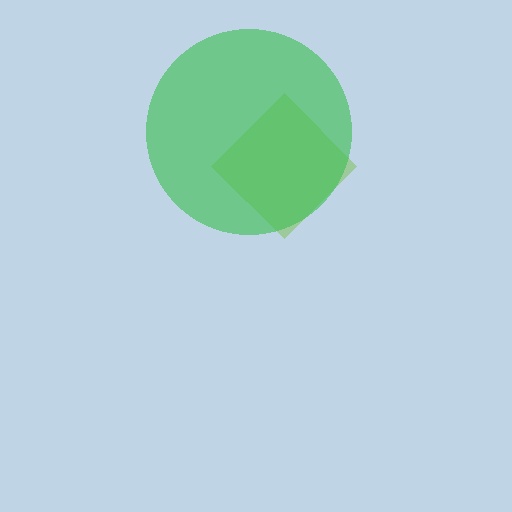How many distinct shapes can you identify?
There are 2 distinct shapes: a lime diamond, a green circle.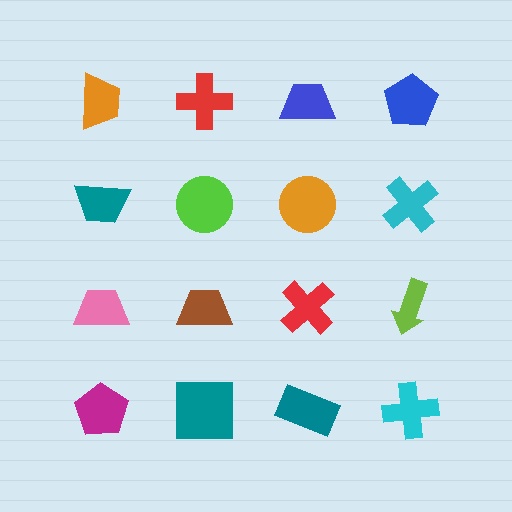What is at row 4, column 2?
A teal square.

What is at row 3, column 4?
A lime arrow.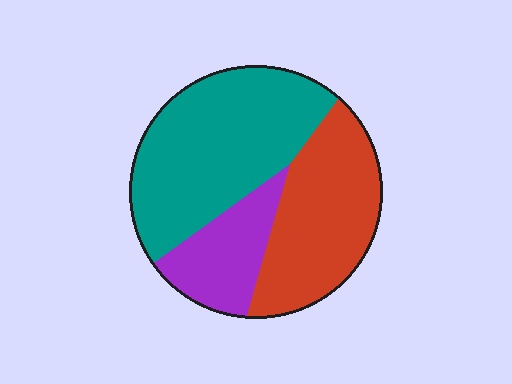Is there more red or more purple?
Red.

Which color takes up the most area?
Teal, at roughly 45%.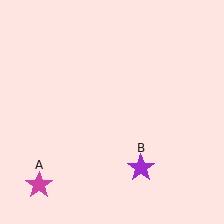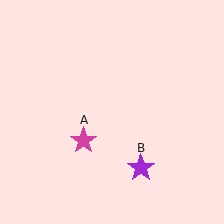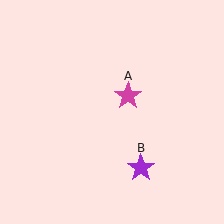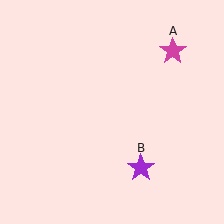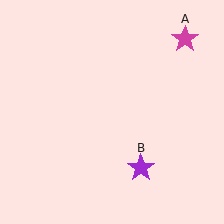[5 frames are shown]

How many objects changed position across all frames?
1 object changed position: magenta star (object A).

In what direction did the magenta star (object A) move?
The magenta star (object A) moved up and to the right.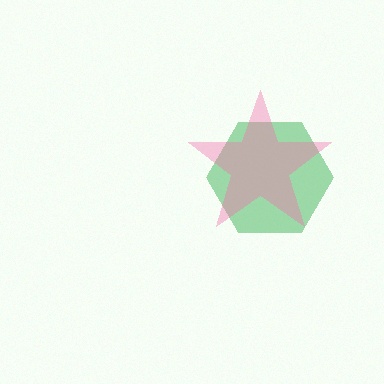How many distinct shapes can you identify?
There are 2 distinct shapes: a green hexagon, a pink star.